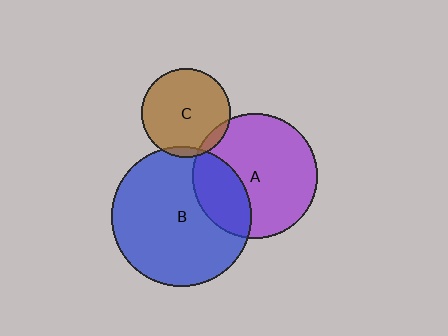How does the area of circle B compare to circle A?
Approximately 1.3 times.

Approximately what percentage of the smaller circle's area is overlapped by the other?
Approximately 30%.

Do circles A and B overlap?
Yes.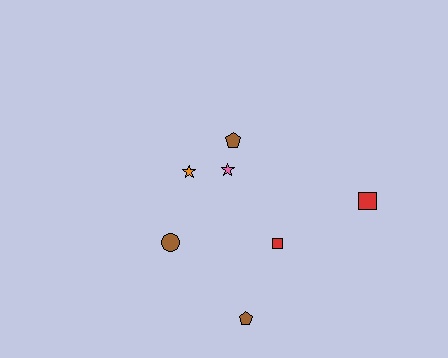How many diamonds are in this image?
There are no diamonds.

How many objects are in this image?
There are 7 objects.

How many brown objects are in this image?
There are 3 brown objects.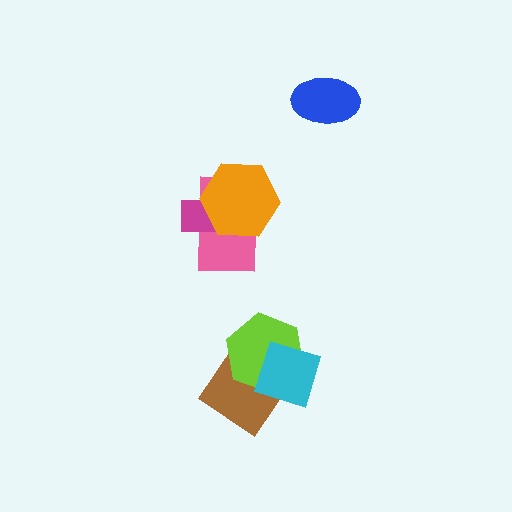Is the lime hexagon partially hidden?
Yes, it is partially covered by another shape.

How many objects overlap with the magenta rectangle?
2 objects overlap with the magenta rectangle.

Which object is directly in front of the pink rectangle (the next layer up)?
The magenta rectangle is directly in front of the pink rectangle.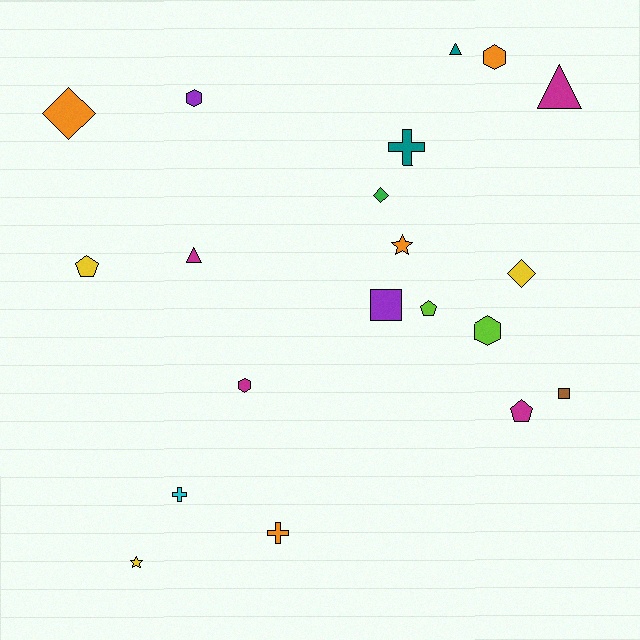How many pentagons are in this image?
There are 3 pentagons.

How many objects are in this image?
There are 20 objects.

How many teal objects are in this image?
There are 2 teal objects.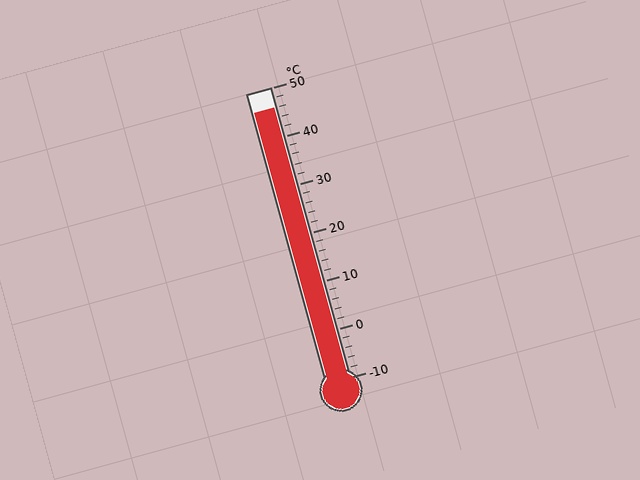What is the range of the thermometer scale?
The thermometer scale ranges from -10°C to 50°C.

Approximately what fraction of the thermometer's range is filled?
The thermometer is filled to approximately 95% of its range.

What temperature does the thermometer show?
The thermometer shows approximately 46°C.